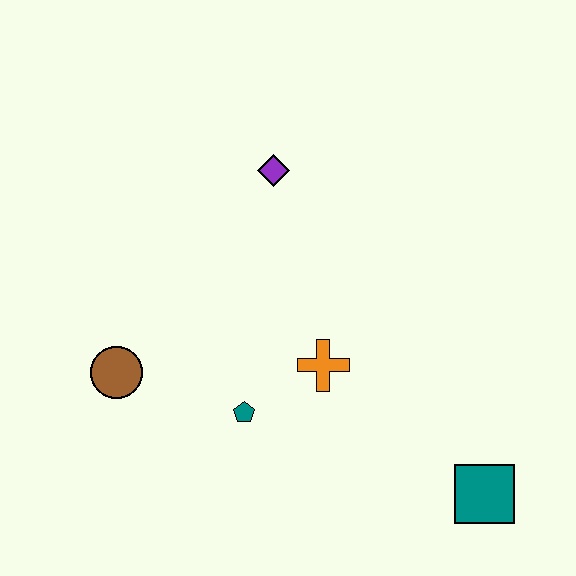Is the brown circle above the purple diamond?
No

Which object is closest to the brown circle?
The teal pentagon is closest to the brown circle.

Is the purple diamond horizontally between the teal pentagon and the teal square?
Yes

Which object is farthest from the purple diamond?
The teal square is farthest from the purple diamond.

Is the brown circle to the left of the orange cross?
Yes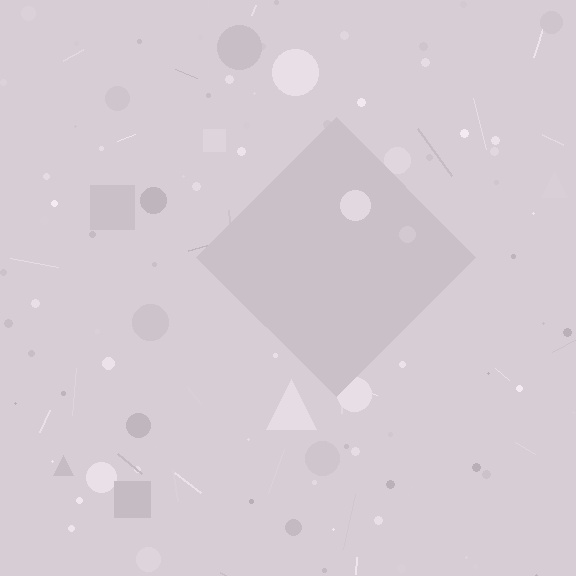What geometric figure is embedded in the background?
A diamond is embedded in the background.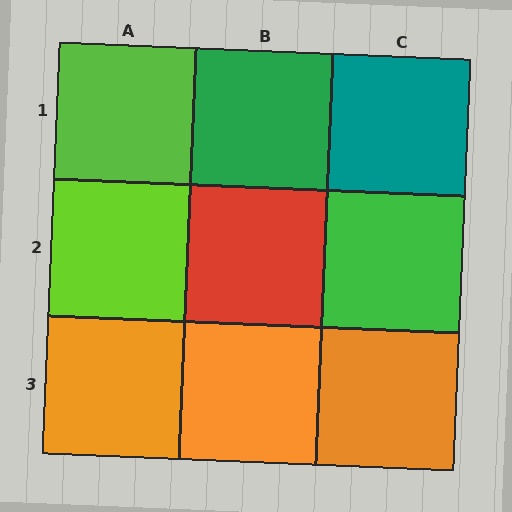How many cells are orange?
3 cells are orange.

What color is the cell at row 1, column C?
Teal.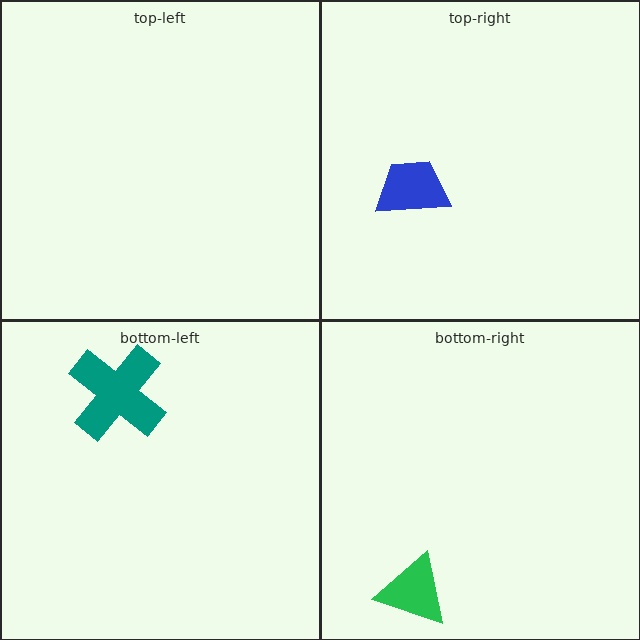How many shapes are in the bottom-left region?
1.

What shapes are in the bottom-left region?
The teal cross.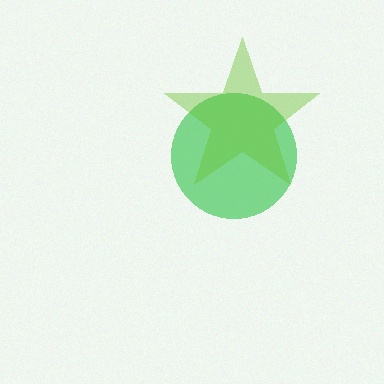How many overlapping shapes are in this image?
There are 2 overlapping shapes in the image.